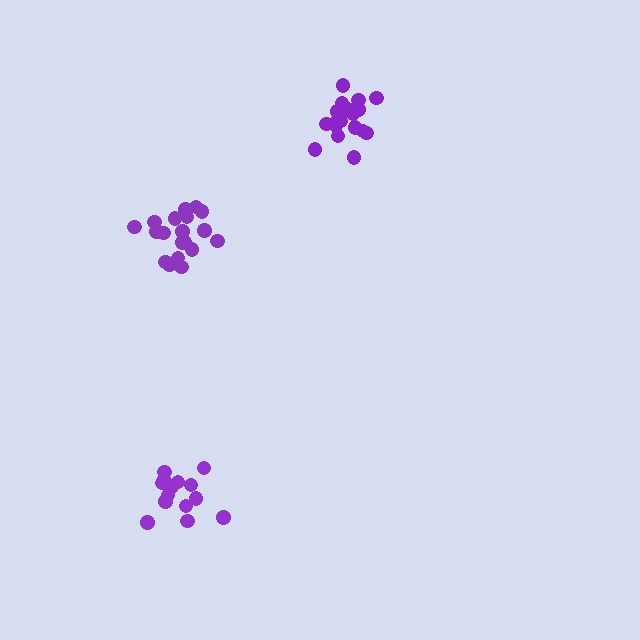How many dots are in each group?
Group 1: 14 dots, Group 2: 19 dots, Group 3: 19 dots (52 total).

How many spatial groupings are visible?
There are 3 spatial groupings.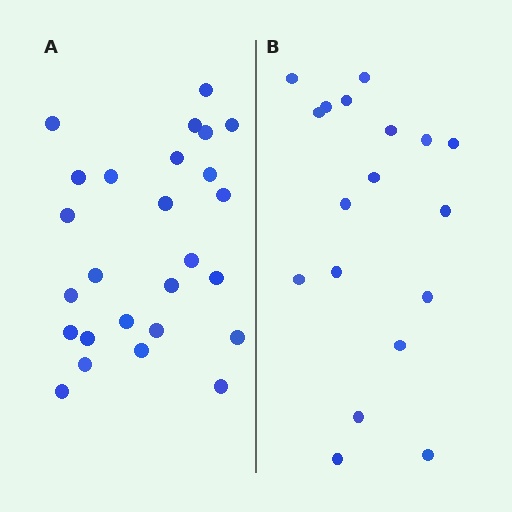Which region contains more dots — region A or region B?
Region A (the left region) has more dots.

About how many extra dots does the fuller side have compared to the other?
Region A has roughly 8 or so more dots than region B.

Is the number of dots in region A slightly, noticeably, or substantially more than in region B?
Region A has noticeably more, but not dramatically so. The ratio is roughly 1.4 to 1.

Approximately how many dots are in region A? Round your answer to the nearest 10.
About 30 dots. (The exact count is 26, which rounds to 30.)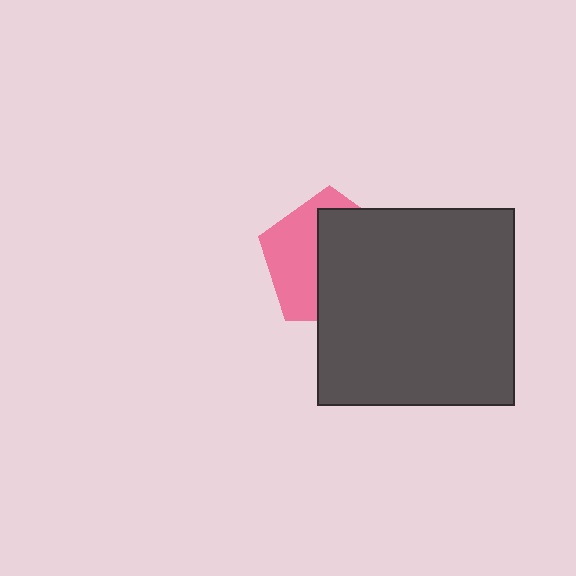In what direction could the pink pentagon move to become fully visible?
The pink pentagon could move left. That would shift it out from behind the dark gray square entirely.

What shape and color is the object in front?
The object in front is a dark gray square.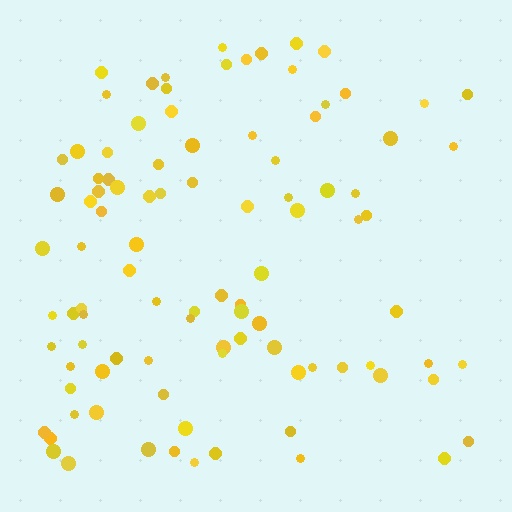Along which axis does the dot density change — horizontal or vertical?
Horizontal.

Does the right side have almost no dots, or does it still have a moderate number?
Still a moderate number, just noticeably fewer than the left.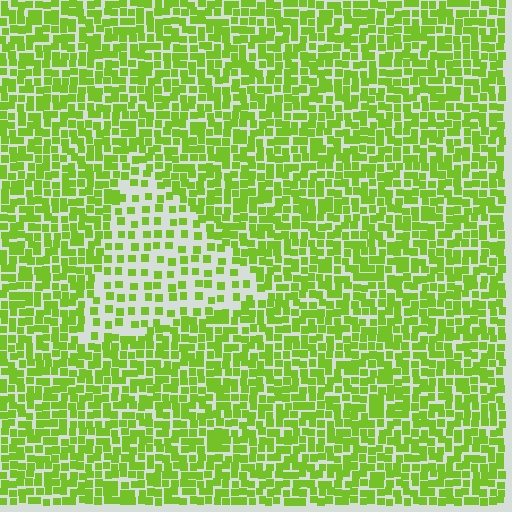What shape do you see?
I see a triangle.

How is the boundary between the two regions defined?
The boundary is defined by a change in element density (approximately 2.2x ratio). All elements are the same color, size, and shape.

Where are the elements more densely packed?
The elements are more densely packed outside the triangle boundary.